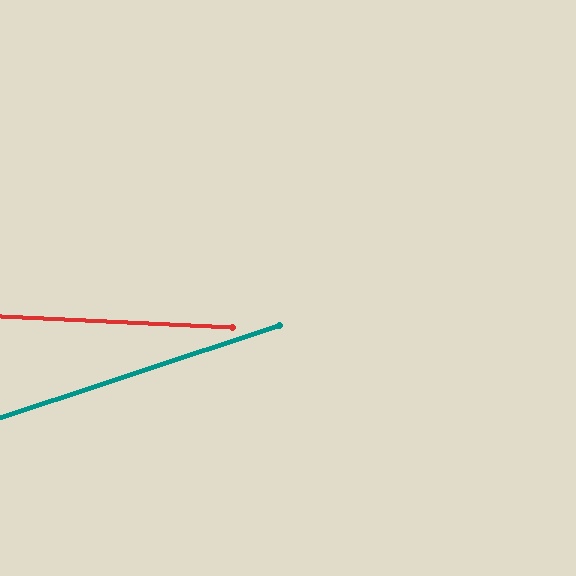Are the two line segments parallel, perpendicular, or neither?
Neither parallel nor perpendicular — they differ by about 21°.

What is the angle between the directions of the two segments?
Approximately 21 degrees.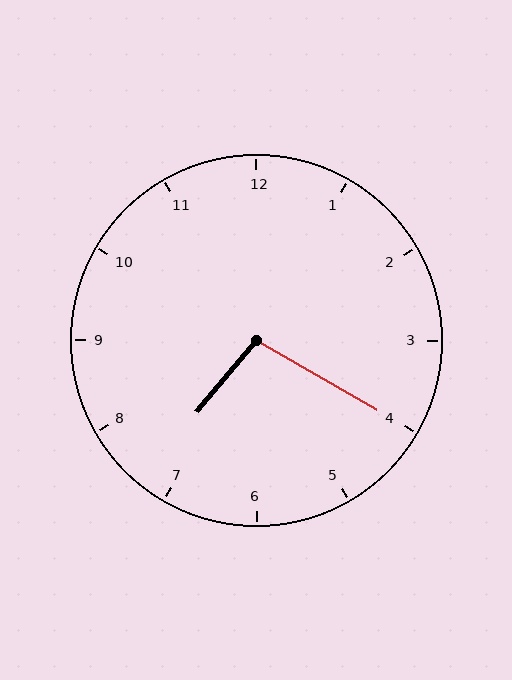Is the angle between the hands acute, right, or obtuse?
It is obtuse.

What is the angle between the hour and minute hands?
Approximately 100 degrees.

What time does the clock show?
7:20.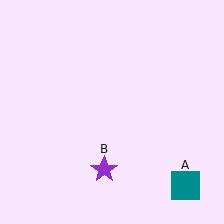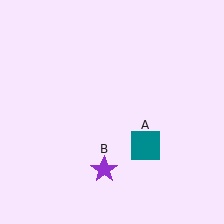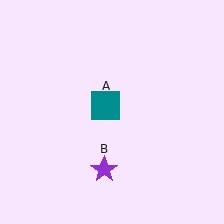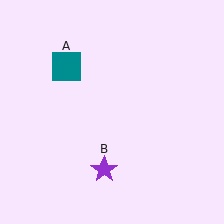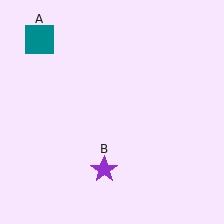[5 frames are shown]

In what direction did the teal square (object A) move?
The teal square (object A) moved up and to the left.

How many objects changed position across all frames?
1 object changed position: teal square (object A).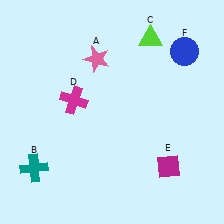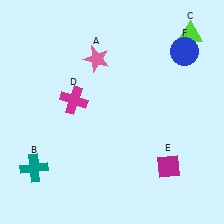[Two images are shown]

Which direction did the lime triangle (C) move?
The lime triangle (C) moved right.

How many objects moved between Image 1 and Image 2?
1 object moved between the two images.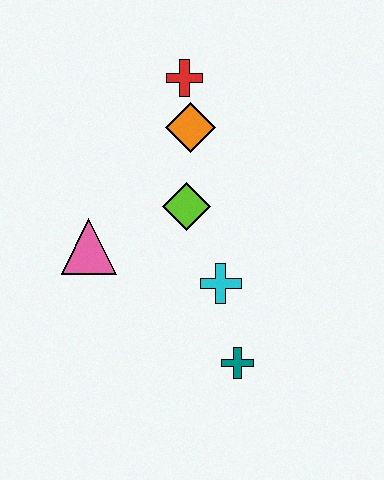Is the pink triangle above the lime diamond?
No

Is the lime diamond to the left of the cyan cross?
Yes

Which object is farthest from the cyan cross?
The red cross is farthest from the cyan cross.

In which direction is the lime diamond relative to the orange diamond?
The lime diamond is below the orange diamond.